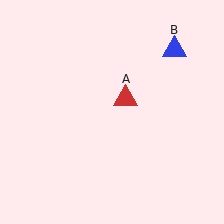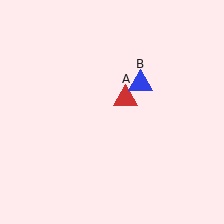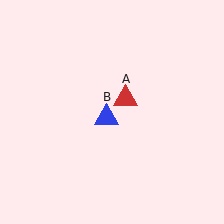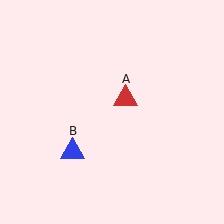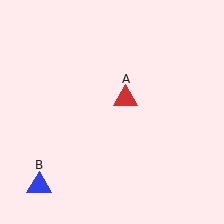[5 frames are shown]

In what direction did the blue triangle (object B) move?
The blue triangle (object B) moved down and to the left.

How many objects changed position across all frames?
1 object changed position: blue triangle (object B).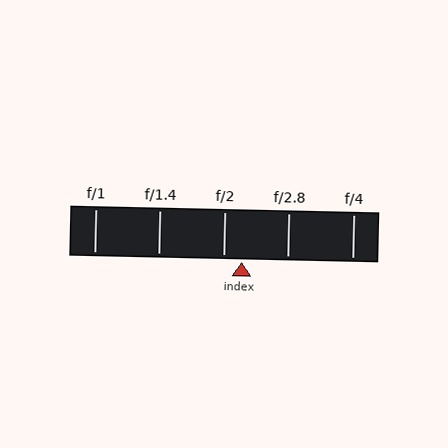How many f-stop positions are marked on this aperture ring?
There are 5 f-stop positions marked.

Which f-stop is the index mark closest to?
The index mark is closest to f/2.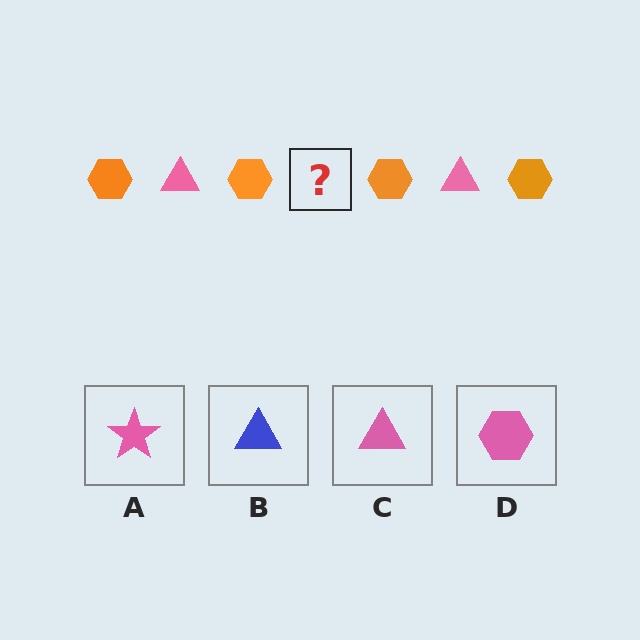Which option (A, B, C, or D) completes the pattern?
C.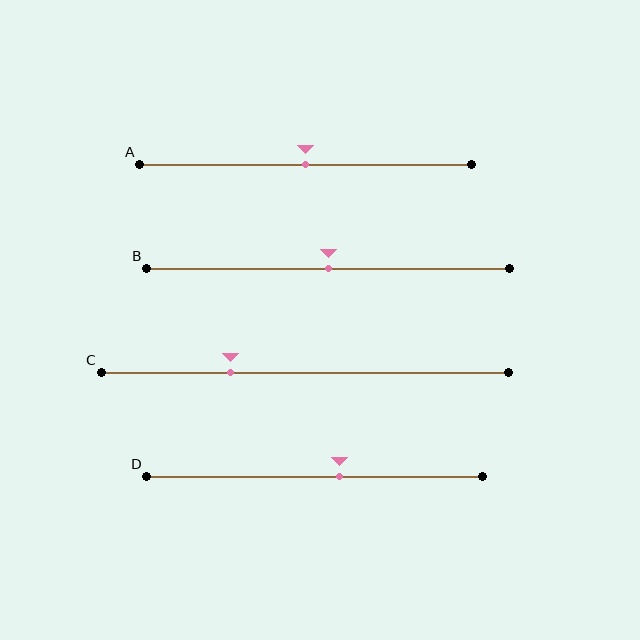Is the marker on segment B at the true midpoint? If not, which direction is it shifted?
Yes, the marker on segment B is at the true midpoint.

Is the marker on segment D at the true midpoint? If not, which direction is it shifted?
No, the marker on segment D is shifted to the right by about 8% of the segment length.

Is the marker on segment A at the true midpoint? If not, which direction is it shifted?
Yes, the marker on segment A is at the true midpoint.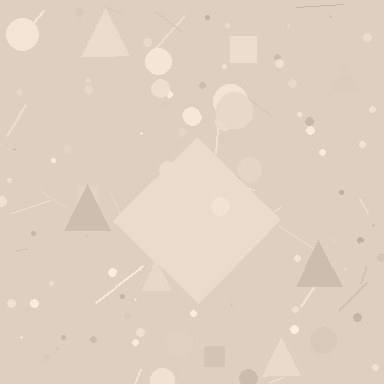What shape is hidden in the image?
A diamond is hidden in the image.